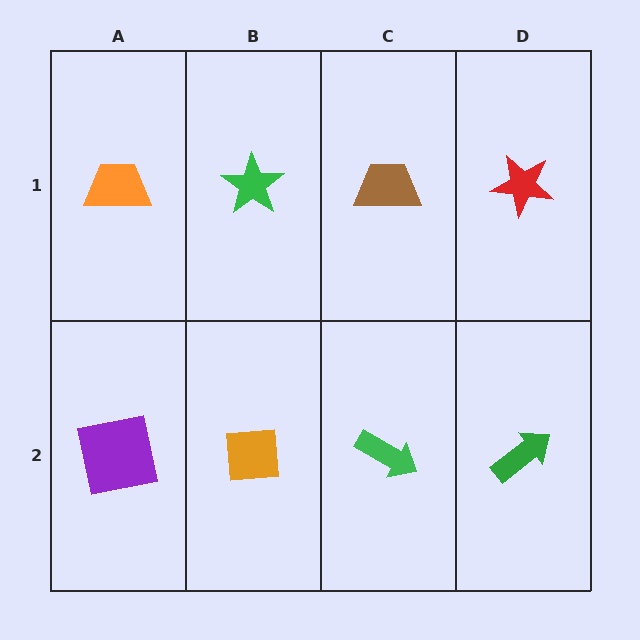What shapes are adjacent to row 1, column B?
An orange square (row 2, column B), an orange trapezoid (row 1, column A), a brown trapezoid (row 1, column C).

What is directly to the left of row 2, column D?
A green arrow.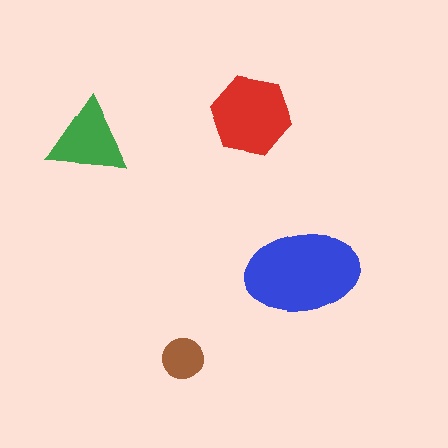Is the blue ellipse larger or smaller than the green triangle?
Larger.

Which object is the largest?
The blue ellipse.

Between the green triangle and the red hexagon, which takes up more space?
The red hexagon.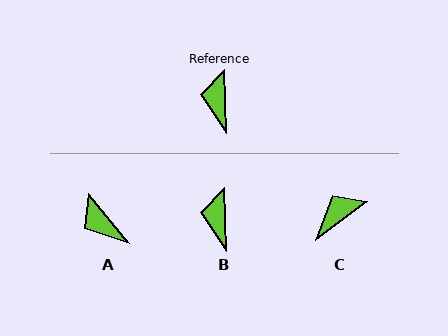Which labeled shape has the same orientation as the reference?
B.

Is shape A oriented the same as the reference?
No, it is off by about 38 degrees.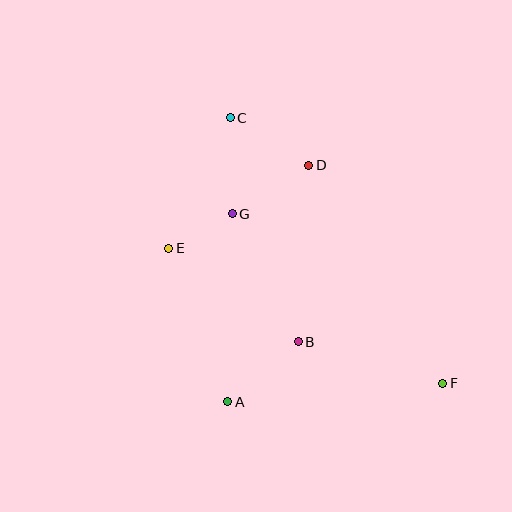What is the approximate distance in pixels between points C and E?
The distance between C and E is approximately 145 pixels.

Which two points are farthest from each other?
Points C and F are farthest from each other.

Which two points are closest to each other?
Points E and G are closest to each other.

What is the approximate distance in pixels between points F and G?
The distance between F and G is approximately 270 pixels.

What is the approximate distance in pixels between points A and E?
The distance between A and E is approximately 164 pixels.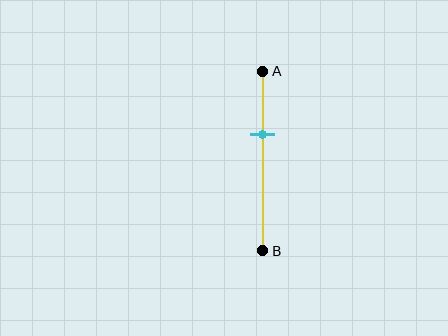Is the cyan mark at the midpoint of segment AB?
No, the mark is at about 35% from A, not at the 50% midpoint.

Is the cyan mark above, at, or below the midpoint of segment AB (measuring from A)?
The cyan mark is above the midpoint of segment AB.